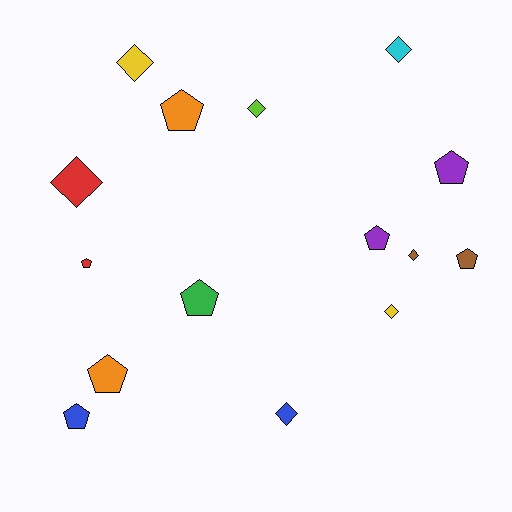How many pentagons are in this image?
There are 8 pentagons.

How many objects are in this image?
There are 15 objects.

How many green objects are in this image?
There is 1 green object.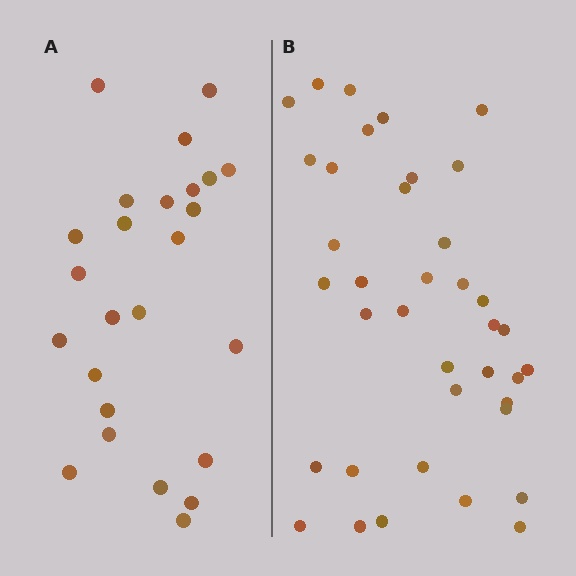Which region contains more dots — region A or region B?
Region B (the right region) has more dots.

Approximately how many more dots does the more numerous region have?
Region B has approximately 15 more dots than region A.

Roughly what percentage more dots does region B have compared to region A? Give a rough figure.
About 50% more.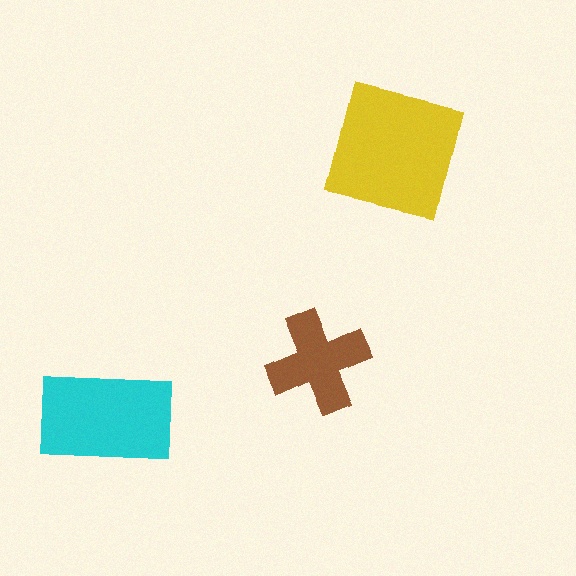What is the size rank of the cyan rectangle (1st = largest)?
2nd.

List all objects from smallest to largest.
The brown cross, the cyan rectangle, the yellow square.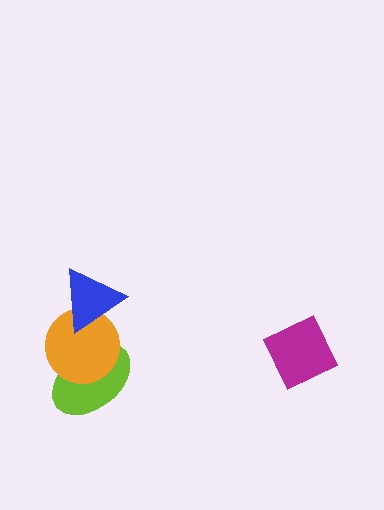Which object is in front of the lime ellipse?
The orange circle is in front of the lime ellipse.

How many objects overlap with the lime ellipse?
1 object overlaps with the lime ellipse.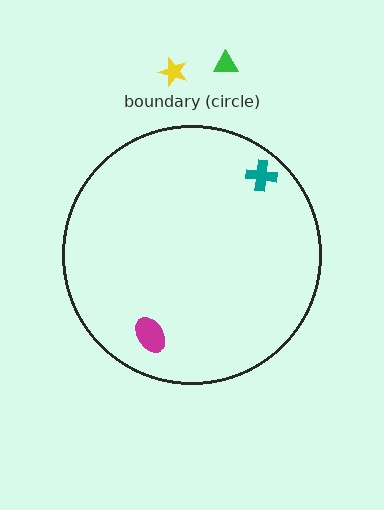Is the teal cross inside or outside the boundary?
Inside.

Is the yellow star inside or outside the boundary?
Outside.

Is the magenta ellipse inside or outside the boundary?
Inside.